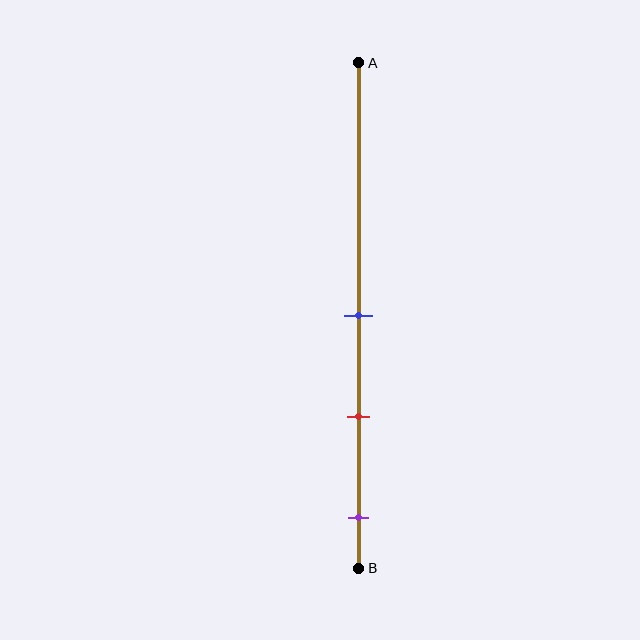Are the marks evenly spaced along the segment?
Yes, the marks are approximately evenly spaced.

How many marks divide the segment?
There are 3 marks dividing the segment.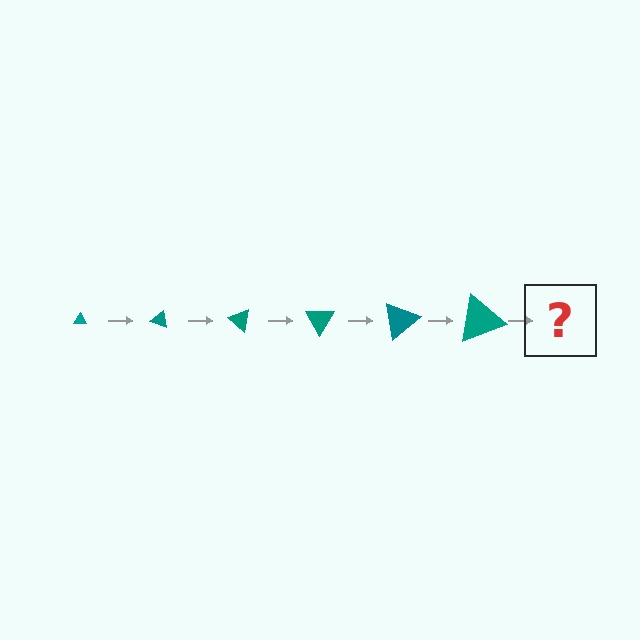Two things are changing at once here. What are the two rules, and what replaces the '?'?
The two rules are that the triangle grows larger each step and it rotates 20 degrees each step. The '?' should be a triangle, larger than the previous one and rotated 120 degrees from the start.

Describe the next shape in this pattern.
It should be a triangle, larger than the previous one and rotated 120 degrees from the start.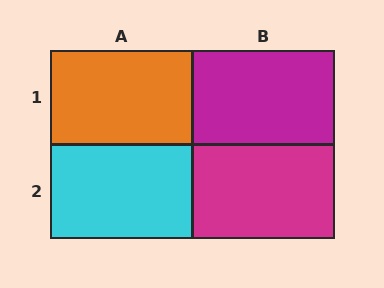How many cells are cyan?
1 cell is cyan.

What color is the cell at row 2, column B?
Magenta.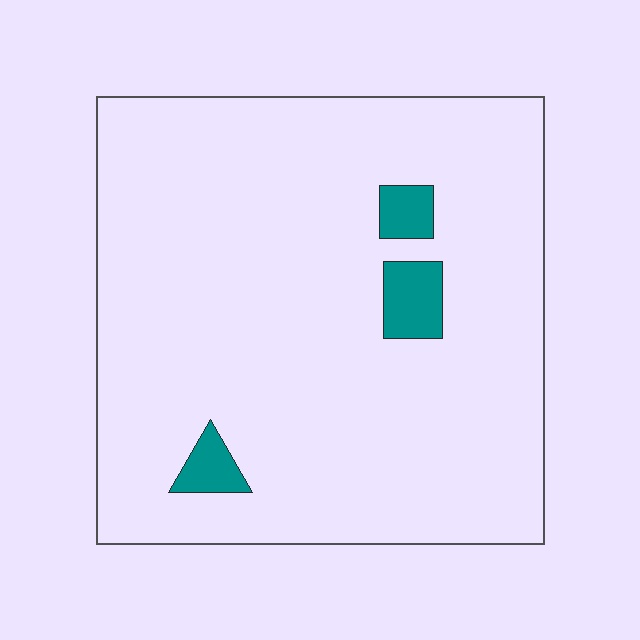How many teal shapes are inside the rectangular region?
3.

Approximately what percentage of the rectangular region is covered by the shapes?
Approximately 5%.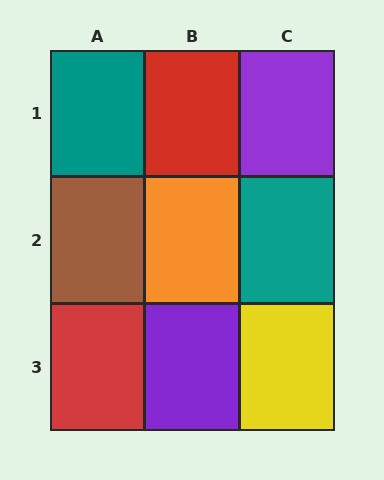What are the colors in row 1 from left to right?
Teal, red, purple.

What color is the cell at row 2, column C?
Teal.